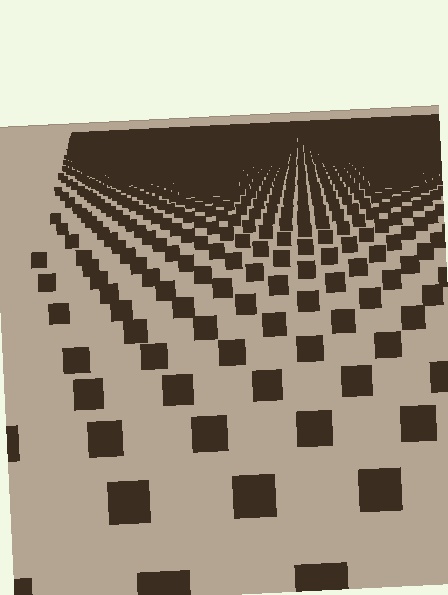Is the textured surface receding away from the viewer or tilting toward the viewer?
The surface is receding away from the viewer. Texture elements get smaller and denser toward the top.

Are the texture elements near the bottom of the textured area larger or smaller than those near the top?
Larger. Near the bottom, elements are closer to the viewer and appear at a bigger on-screen size.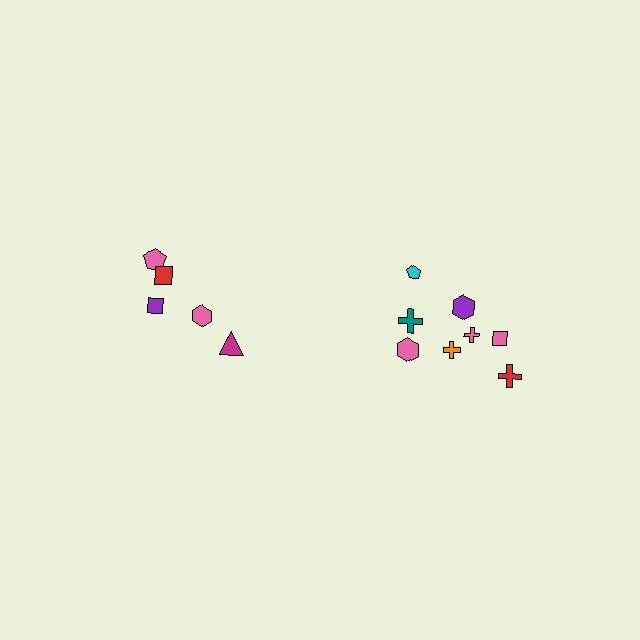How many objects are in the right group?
There are 8 objects.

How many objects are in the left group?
There are 5 objects.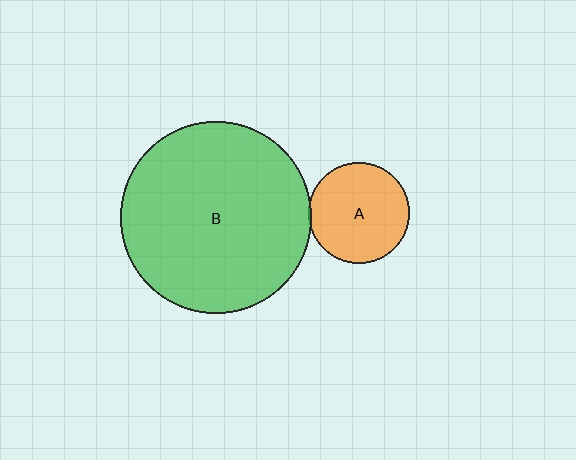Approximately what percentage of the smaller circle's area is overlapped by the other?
Approximately 5%.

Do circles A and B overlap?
Yes.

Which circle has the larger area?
Circle B (green).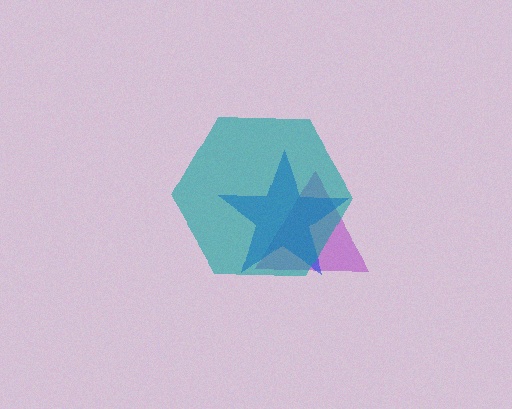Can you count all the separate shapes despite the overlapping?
Yes, there are 3 separate shapes.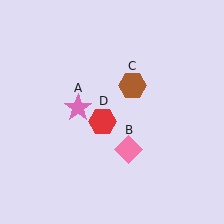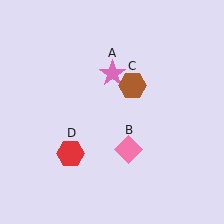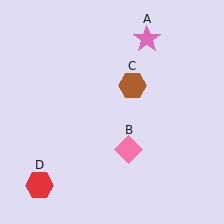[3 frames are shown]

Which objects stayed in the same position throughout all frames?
Pink diamond (object B) and brown hexagon (object C) remained stationary.